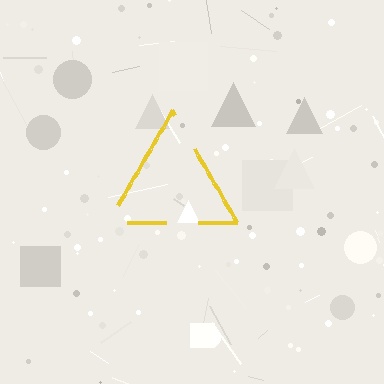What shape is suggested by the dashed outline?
The dashed outline suggests a triangle.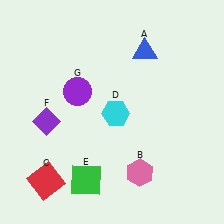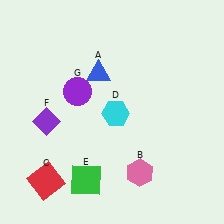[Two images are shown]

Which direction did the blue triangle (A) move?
The blue triangle (A) moved left.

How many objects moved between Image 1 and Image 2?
1 object moved between the two images.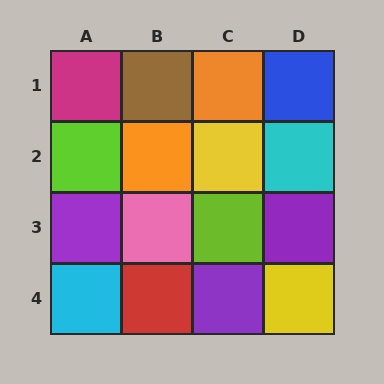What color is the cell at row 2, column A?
Lime.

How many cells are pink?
1 cell is pink.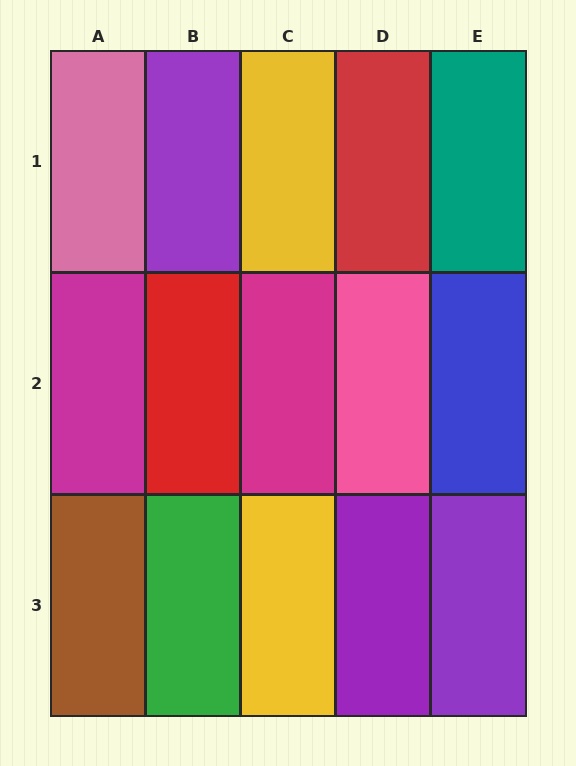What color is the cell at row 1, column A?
Pink.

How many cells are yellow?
2 cells are yellow.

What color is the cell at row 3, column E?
Purple.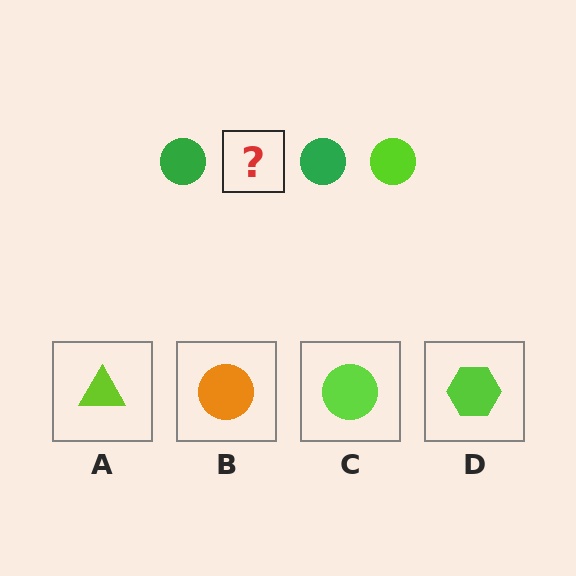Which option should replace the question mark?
Option C.